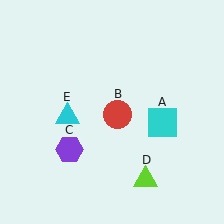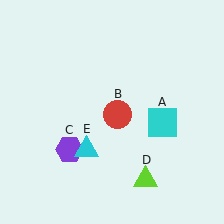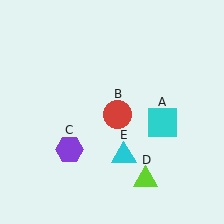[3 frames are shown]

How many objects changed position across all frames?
1 object changed position: cyan triangle (object E).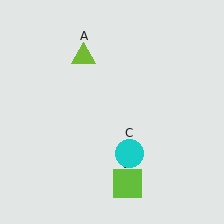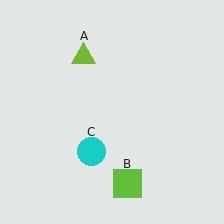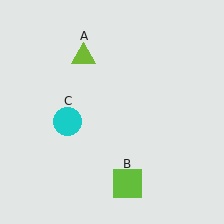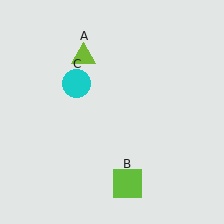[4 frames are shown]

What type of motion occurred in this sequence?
The cyan circle (object C) rotated clockwise around the center of the scene.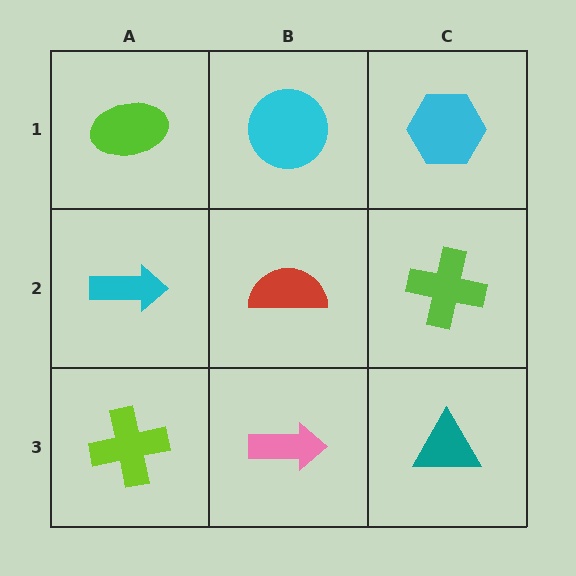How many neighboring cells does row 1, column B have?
3.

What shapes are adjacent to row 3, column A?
A cyan arrow (row 2, column A), a pink arrow (row 3, column B).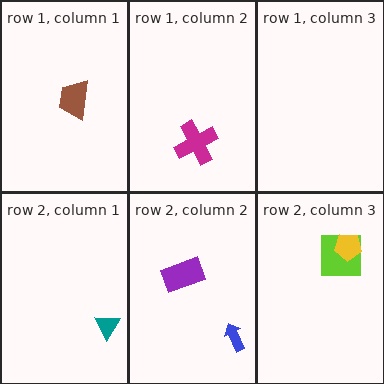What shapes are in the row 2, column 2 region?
The purple rectangle, the blue arrow.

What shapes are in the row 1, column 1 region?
The brown trapezoid.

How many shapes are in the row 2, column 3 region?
2.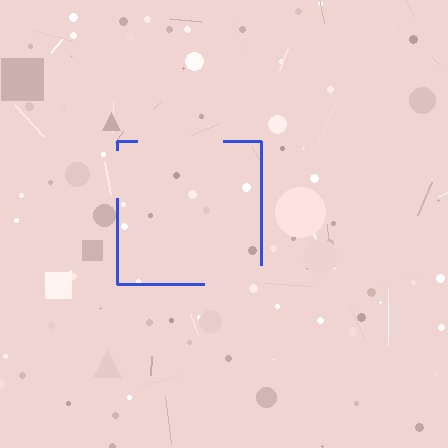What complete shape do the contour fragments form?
The contour fragments form a square.